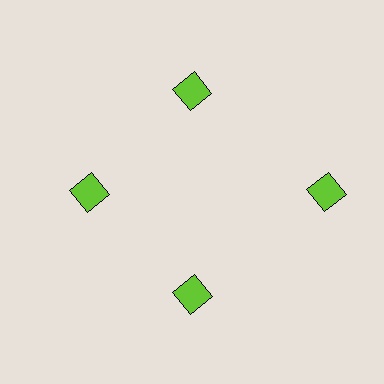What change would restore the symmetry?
The symmetry would be restored by moving it inward, back onto the ring so that all 4 squares sit at equal angles and equal distance from the center.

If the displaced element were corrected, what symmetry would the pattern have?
It would have 4-fold rotational symmetry — the pattern would map onto itself every 90 degrees.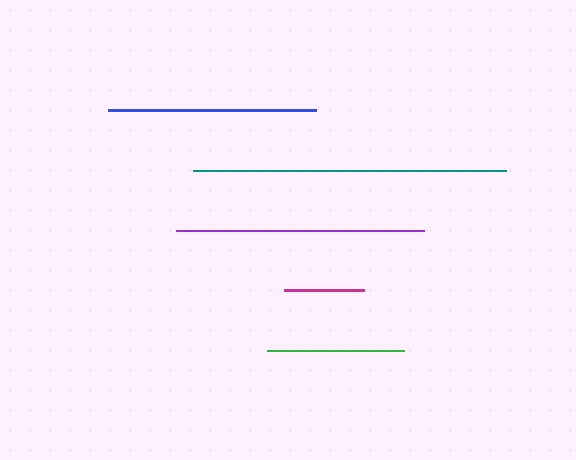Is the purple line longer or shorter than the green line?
The purple line is longer than the green line.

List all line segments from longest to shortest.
From longest to shortest: teal, purple, blue, green, magenta.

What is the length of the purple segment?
The purple segment is approximately 248 pixels long.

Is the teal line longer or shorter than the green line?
The teal line is longer than the green line.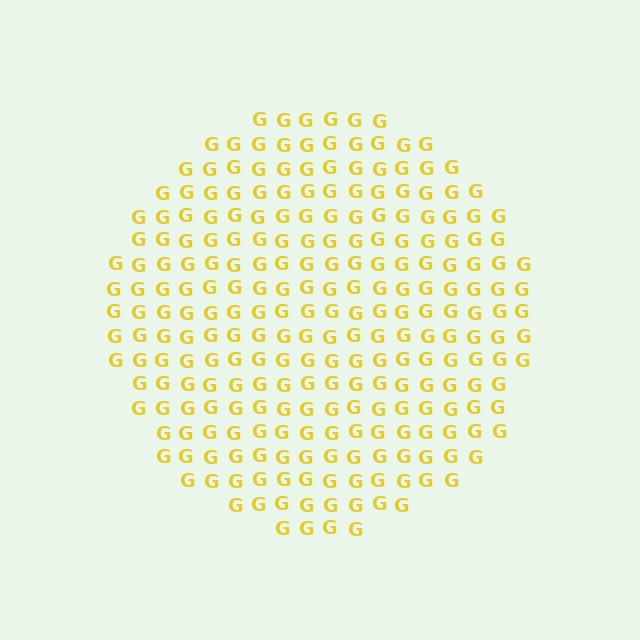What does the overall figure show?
The overall figure shows a circle.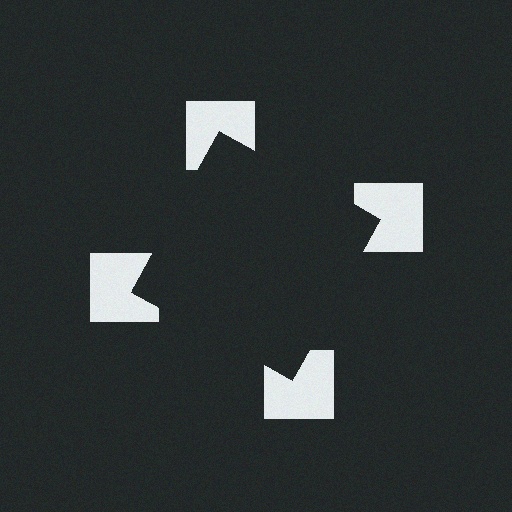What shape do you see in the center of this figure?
An illusory square — its edges are inferred from the aligned wedge cuts in the notched squares, not physically drawn.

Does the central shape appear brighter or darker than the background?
It typically appears slightly darker than the background, even though no actual brightness change is drawn.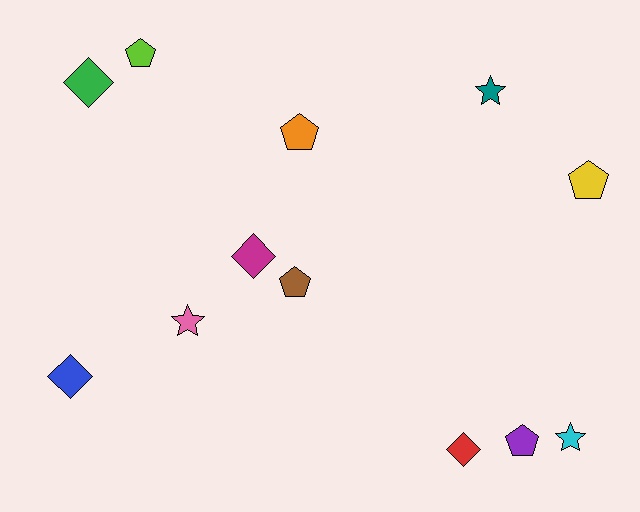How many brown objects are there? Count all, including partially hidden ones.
There is 1 brown object.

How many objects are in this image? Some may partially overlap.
There are 12 objects.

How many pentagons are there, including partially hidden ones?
There are 5 pentagons.